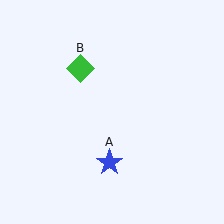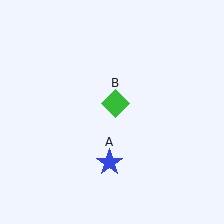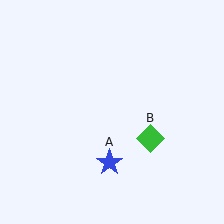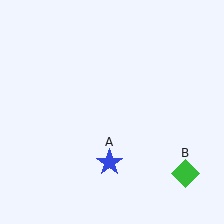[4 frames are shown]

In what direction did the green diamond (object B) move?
The green diamond (object B) moved down and to the right.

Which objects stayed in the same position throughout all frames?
Blue star (object A) remained stationary.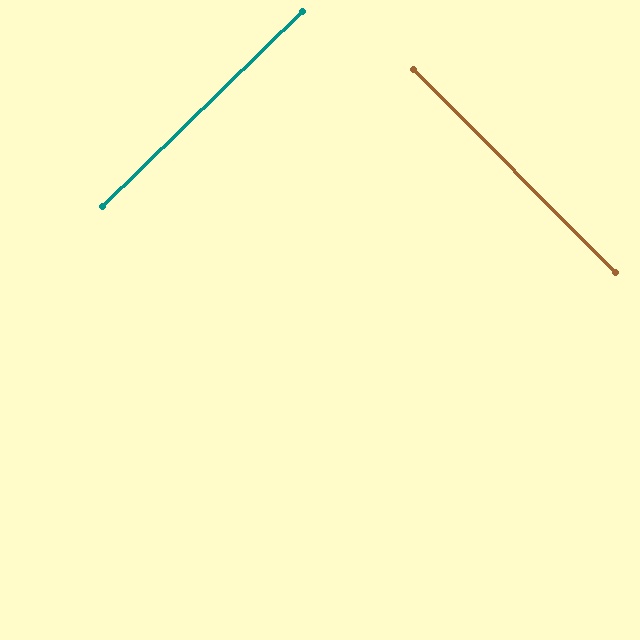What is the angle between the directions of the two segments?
Approximately 89 degrees.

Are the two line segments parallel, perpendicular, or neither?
Perpendicular — they meet at approximately 89°.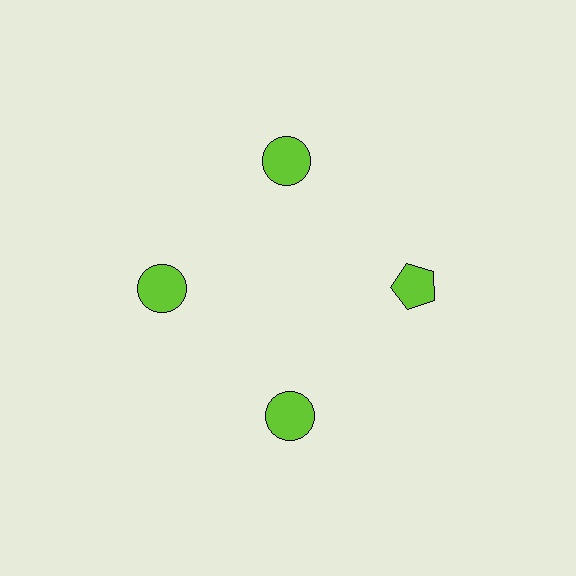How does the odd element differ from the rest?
It has a different shape: pentagon instead of circle.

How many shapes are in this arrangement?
There are 4 shapes arranged in a ring pattern.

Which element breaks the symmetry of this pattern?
The lime pentagon at roughly the 3 o'clock position breaks the symmetry. All other shapes are lime circles.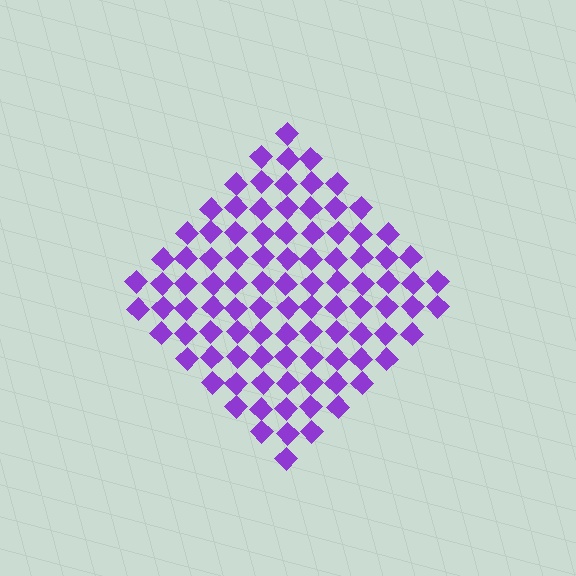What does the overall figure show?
The overall figure shows a diamond.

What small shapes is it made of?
It is made of small diamonds.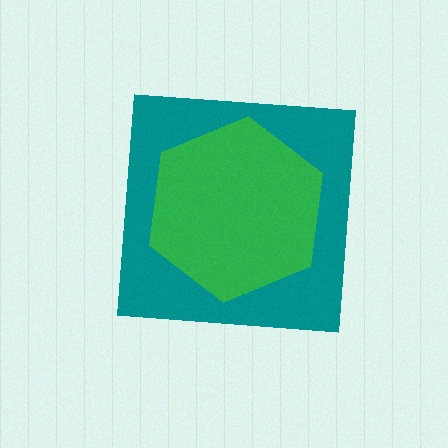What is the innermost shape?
The green hexagon.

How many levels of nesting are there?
2.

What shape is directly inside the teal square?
The green hexagon.